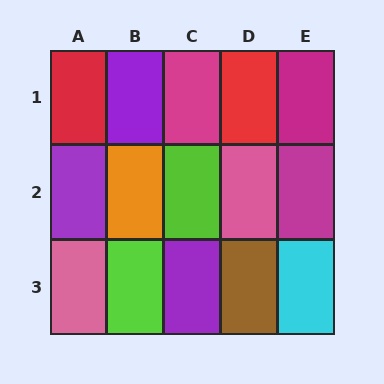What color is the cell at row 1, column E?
Magenta.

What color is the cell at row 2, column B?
Orange.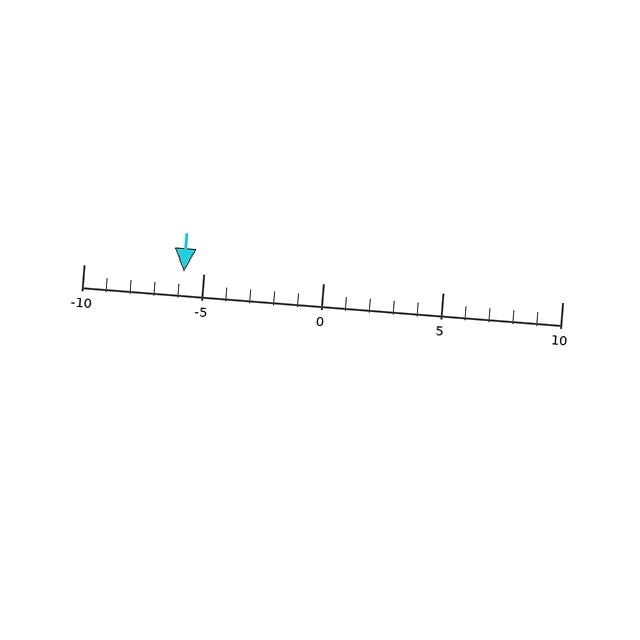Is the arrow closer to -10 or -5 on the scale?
The arrow is closer to -5.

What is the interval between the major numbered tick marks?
The major tick marks are spaced 5 units apart.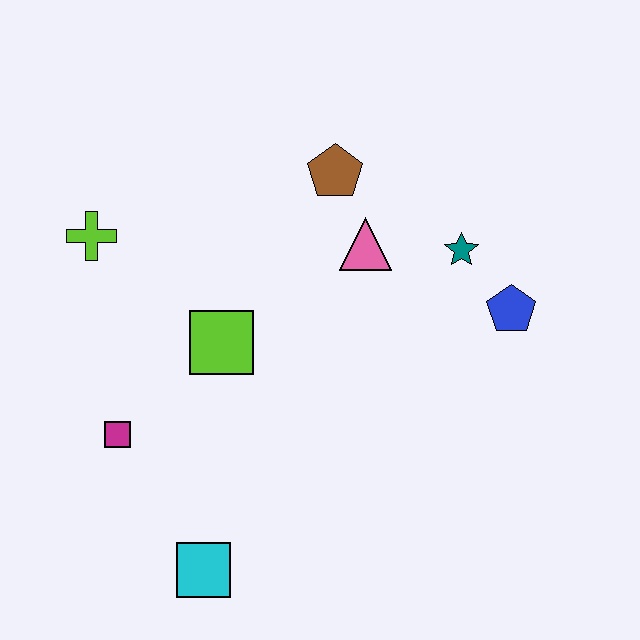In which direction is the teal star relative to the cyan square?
The teal star is above the cyan square.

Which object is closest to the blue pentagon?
The teal star is closest to the blue pentagon.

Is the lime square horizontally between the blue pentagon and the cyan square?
Yes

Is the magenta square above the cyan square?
Yes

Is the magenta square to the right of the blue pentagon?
No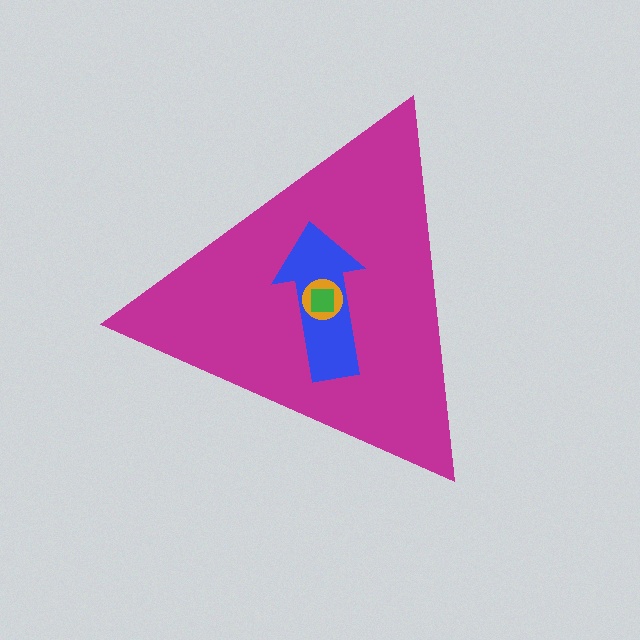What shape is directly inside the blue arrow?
The orange circle.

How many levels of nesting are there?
4.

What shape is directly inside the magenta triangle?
The blue arrow.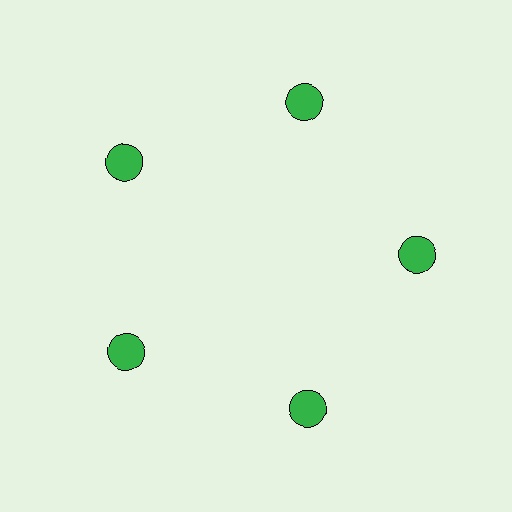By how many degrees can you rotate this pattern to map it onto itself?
The pattern maps onto itself every 72 degrees of rotation.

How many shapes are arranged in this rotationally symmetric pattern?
There are 5 shapes, arranged in 5 groups of 1.